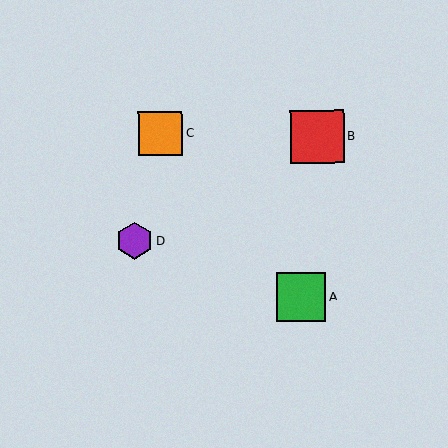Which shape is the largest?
The red square (labeled B) is the largest.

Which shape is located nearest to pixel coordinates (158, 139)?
The orange square (labeled C) at (160, 133) is nearest to that location.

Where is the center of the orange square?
The center of the orange square is at (160, 133).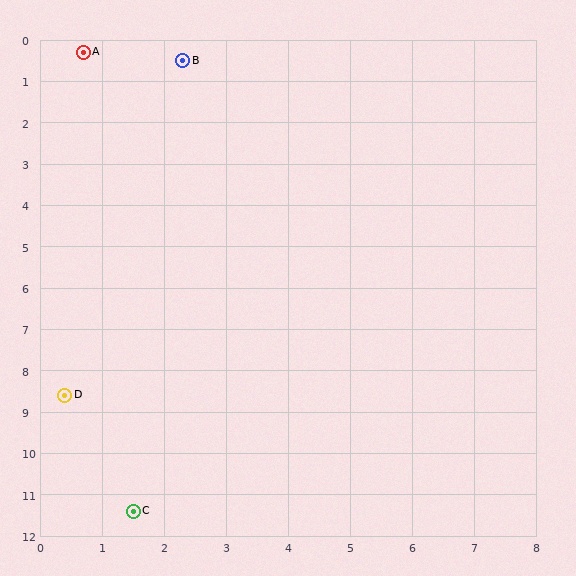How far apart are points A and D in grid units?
Points A and D are about 8.3 grid units apart.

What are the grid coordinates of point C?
Point C is at approximately (1.5, 11.4).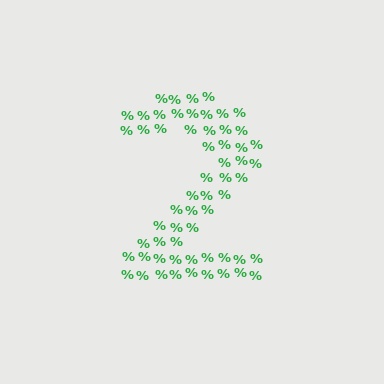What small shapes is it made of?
It is made of small percent signs.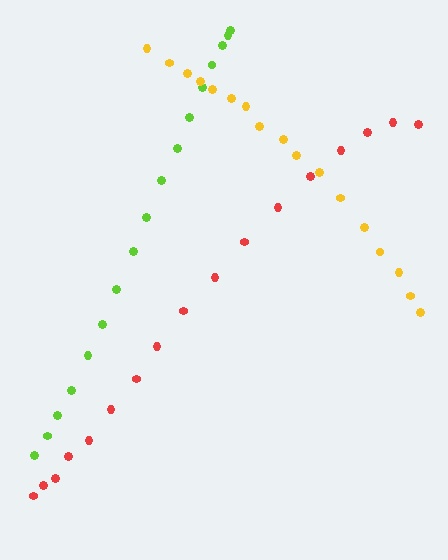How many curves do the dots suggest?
There are 3 distinct paths.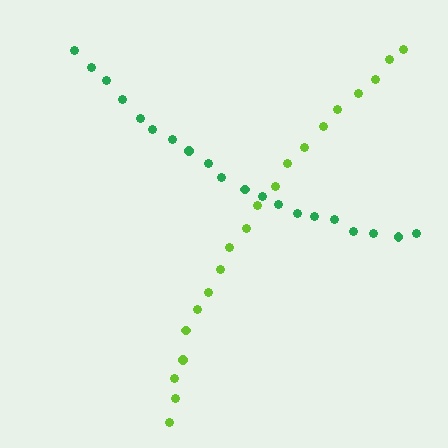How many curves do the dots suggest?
There are 2 distinct paths.